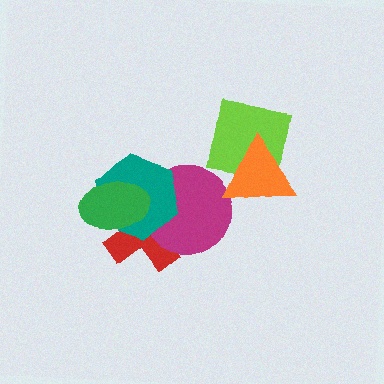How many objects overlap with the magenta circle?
2 objects overlap with the magenta circle.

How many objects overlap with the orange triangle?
1 object overlaps with the orange triangle.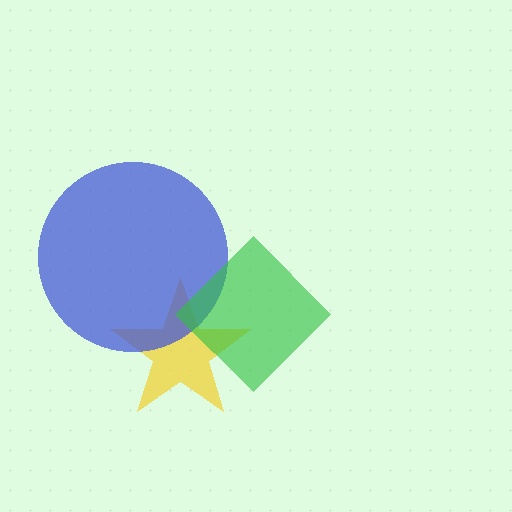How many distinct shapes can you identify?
There are 3 distinct shapes: a yellow star, a blue circle, a green diamond.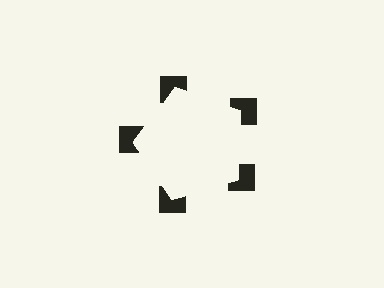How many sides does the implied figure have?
5 sides.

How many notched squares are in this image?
There are 5 — one at each vertex of the illusory pentagon.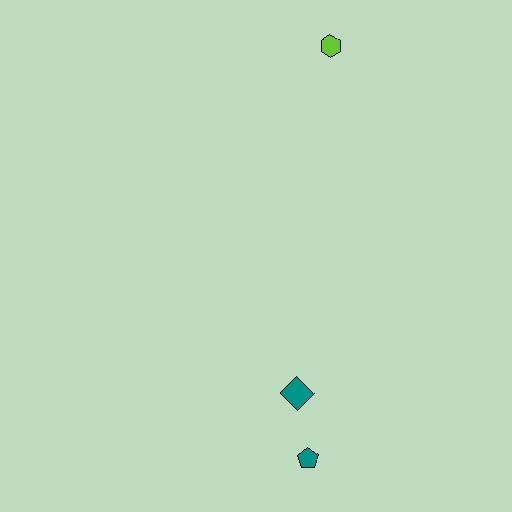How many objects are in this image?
There are 3 objects.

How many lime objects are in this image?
There is 1 lime object.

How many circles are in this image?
There are no circles.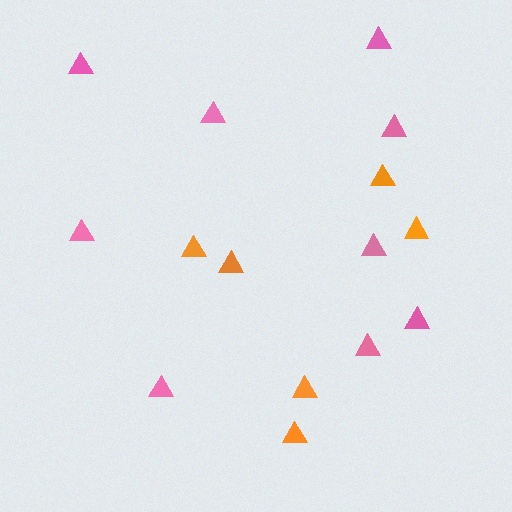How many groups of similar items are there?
There are 2 groups: one group of orange triangles (6) and one group of pink triangles (9).